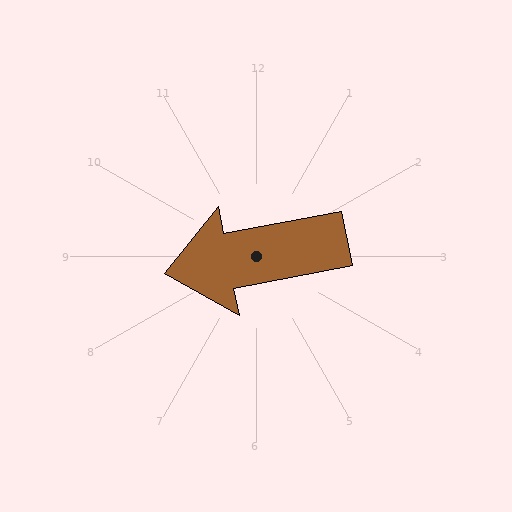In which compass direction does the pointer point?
West.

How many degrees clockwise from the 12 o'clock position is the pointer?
Approximately 259 degrees.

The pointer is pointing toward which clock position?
Roughly 9 o'clock.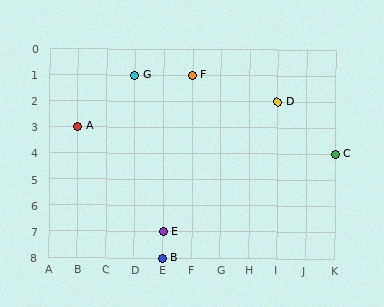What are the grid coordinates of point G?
Point G is at grid coordinates (D, 1).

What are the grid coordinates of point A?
Point A is at grid coordinates (B, 3).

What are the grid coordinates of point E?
Point E is at grid coordinates (E, 7).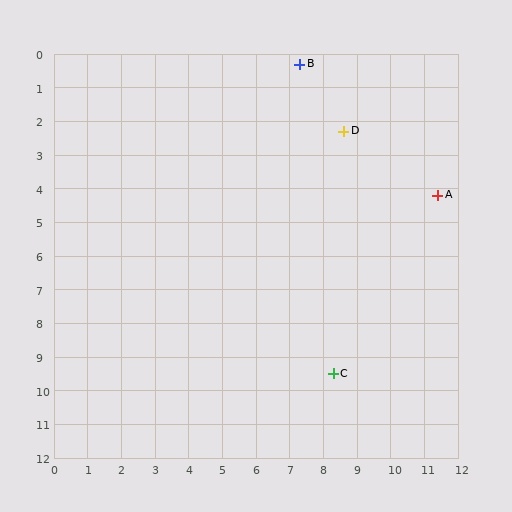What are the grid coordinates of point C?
Point C is at approximately (8.3, 9.5).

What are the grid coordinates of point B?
Point B is at approximately (7.3, 0.3).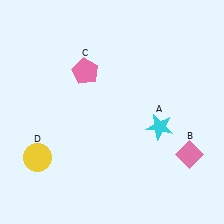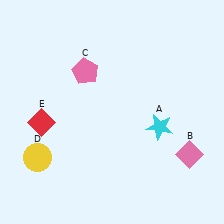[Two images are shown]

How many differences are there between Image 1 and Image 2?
There is 1 difference between the two images.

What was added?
A red diamond (E) was added in Image 2.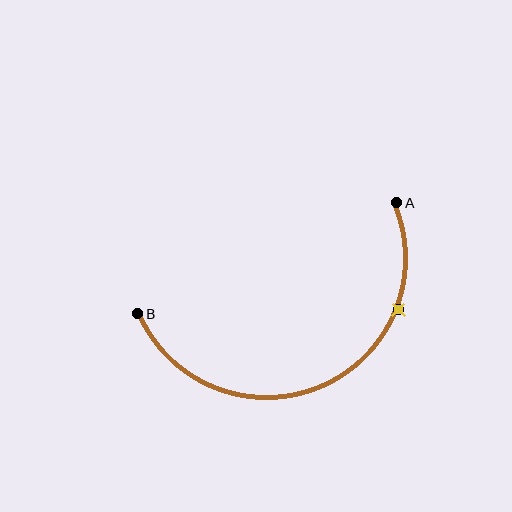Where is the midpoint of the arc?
The arc midpoint is the point on the curve farthest from the straight line joining A and B. It sits below that line.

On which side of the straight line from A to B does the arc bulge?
The arc bulges below the straight line connecting A and B.